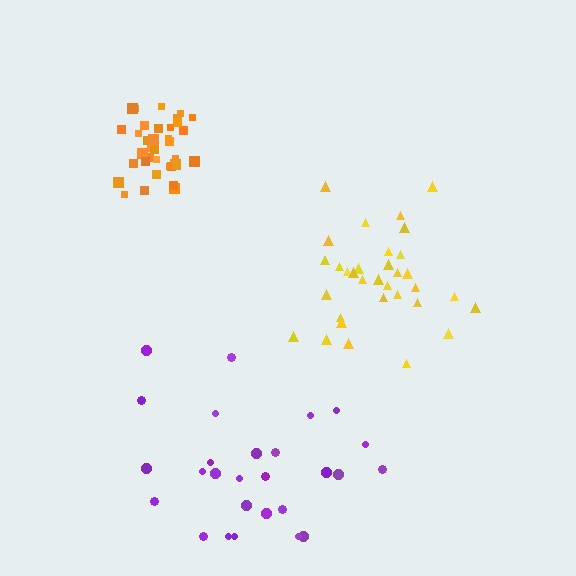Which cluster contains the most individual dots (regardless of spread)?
Orange (35).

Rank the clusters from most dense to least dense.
orange, yellow, purple.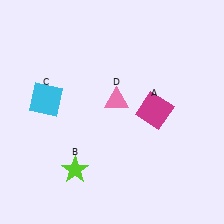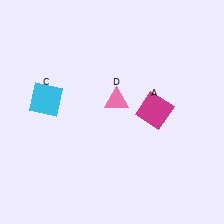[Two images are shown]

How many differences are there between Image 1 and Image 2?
There is 1 difference between the two images.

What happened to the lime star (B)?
The lime star (B) was removed in Image 2. It was in the bottom-left area of Image 1.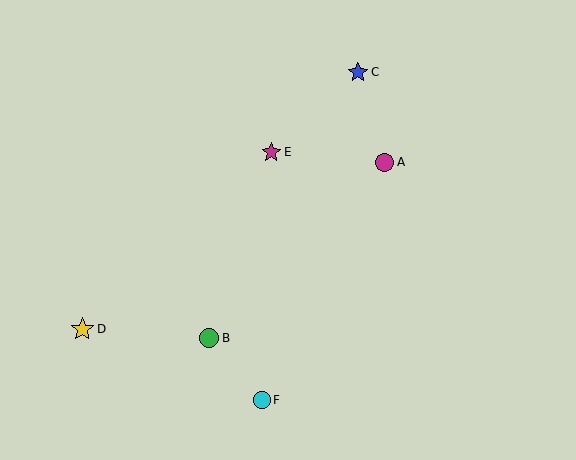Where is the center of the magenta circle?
The center of the magenta circle is at (385, 162).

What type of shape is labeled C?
Shape C is a blue star.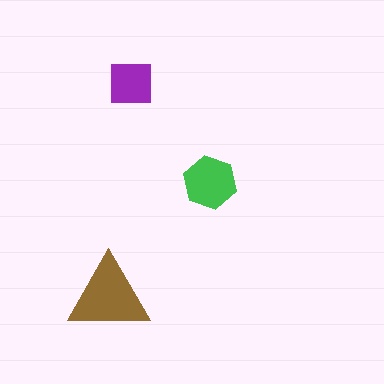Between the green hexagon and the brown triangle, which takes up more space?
The brown triangle.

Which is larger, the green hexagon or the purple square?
The green hexagon.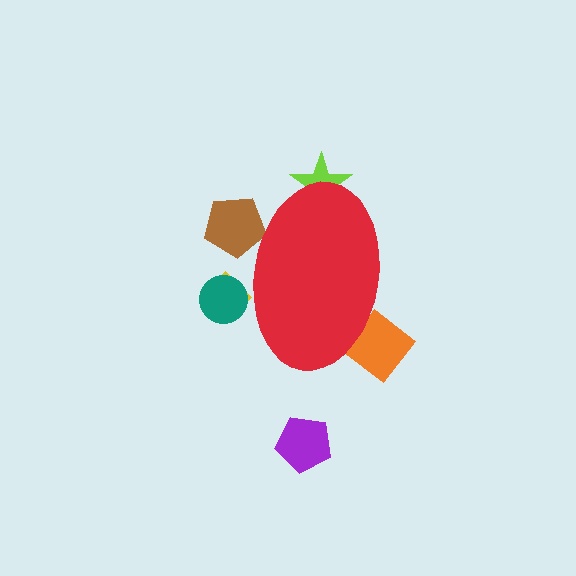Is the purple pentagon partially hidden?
No, the purple pentagon is fully visible.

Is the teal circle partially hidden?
Yes, the teal circle is partially hidden behind the red ellipse.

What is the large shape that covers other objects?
A red ellipse.